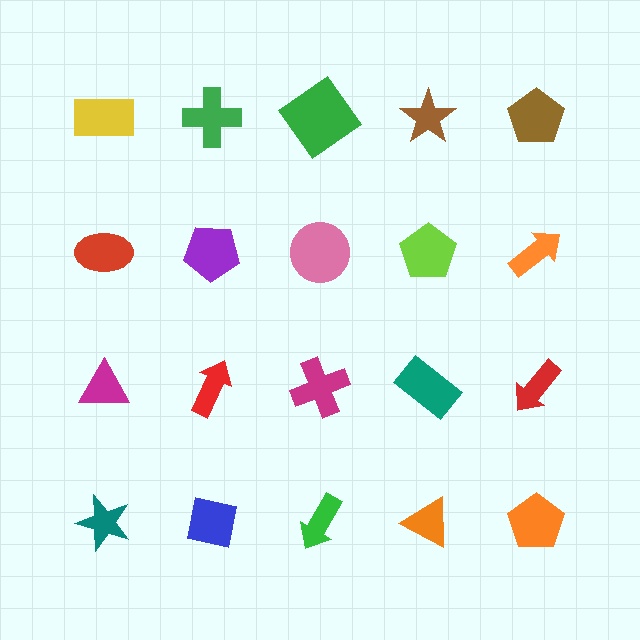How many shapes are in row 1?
5 shapes.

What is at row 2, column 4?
A lime pentagon.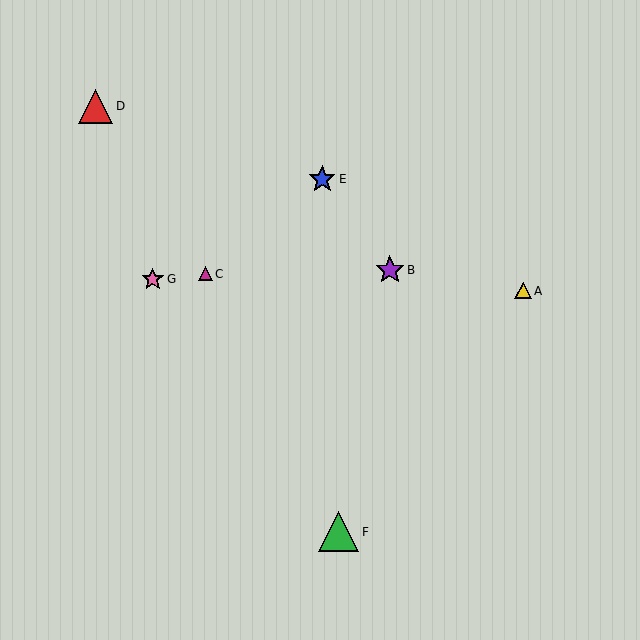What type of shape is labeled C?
Shape C is a magenta triangle.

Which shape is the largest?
The green triangle (labeled F) is the largest.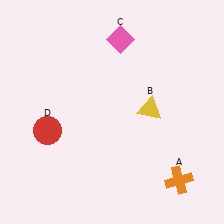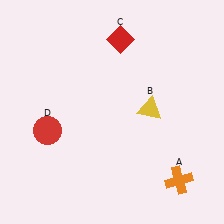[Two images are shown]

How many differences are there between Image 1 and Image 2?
There is 1 difference between the two images.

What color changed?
The diamond (C) changed from pink in Image 1 to red in Image 2.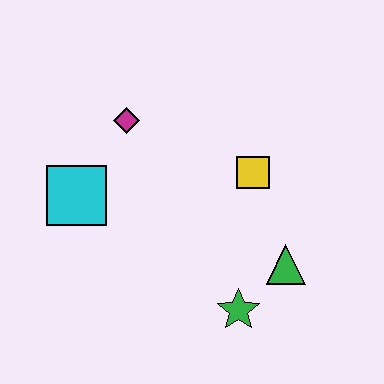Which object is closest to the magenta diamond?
The cyan square is closest to the magenta diamond.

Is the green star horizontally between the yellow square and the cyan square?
Yes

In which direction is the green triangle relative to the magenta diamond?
The green triangle is to the right of the magenta diamond.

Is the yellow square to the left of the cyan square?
No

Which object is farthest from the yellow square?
The cyan square is farthest from the yellow square.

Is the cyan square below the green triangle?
No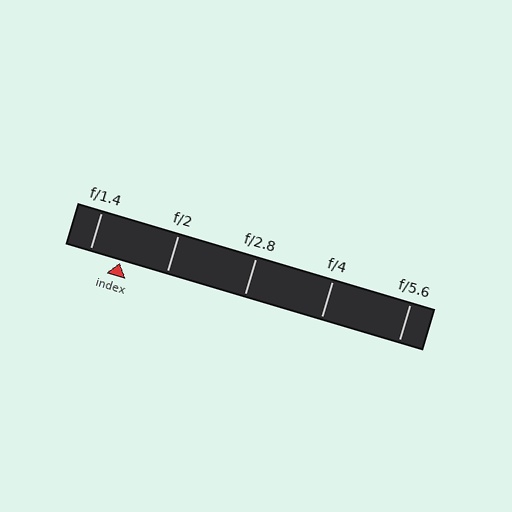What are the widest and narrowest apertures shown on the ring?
The widest aperture shown is f/1.4 and the narrowest is f/5.6.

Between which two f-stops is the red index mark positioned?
The index mark is between f/1.4 and f/2.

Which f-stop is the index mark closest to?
The index mark is closest to f/1.4.